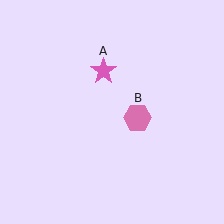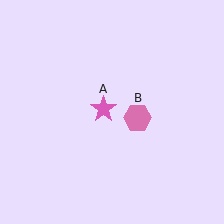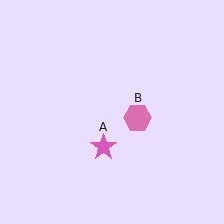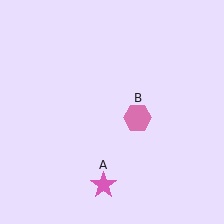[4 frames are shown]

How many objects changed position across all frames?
1 object changed position: pink star (object A).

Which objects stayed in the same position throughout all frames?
Pink hexagon (object B) remained stationary.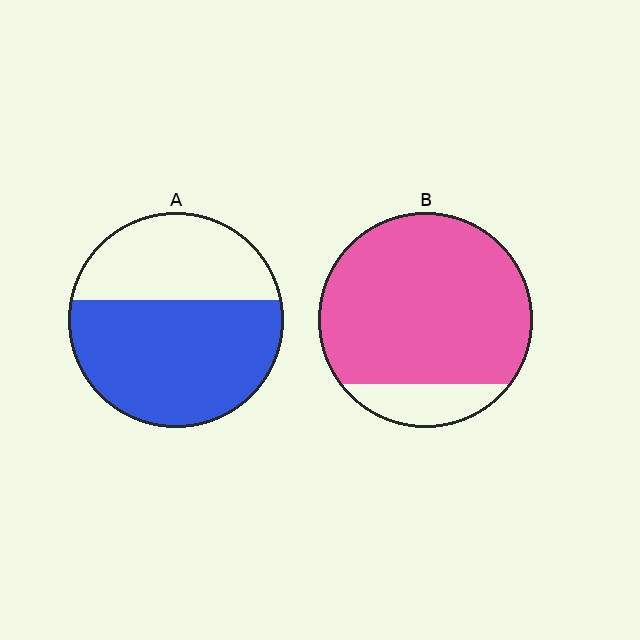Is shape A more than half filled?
Yes.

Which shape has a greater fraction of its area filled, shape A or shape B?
Shape B.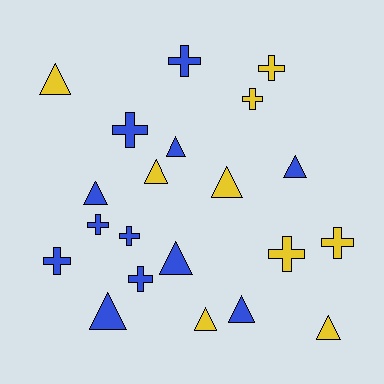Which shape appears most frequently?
Triangle, with 11 objects.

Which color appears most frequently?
Blue, with 12 objects.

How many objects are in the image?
There are 21 objects.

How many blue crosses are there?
There are 6 blue crosses.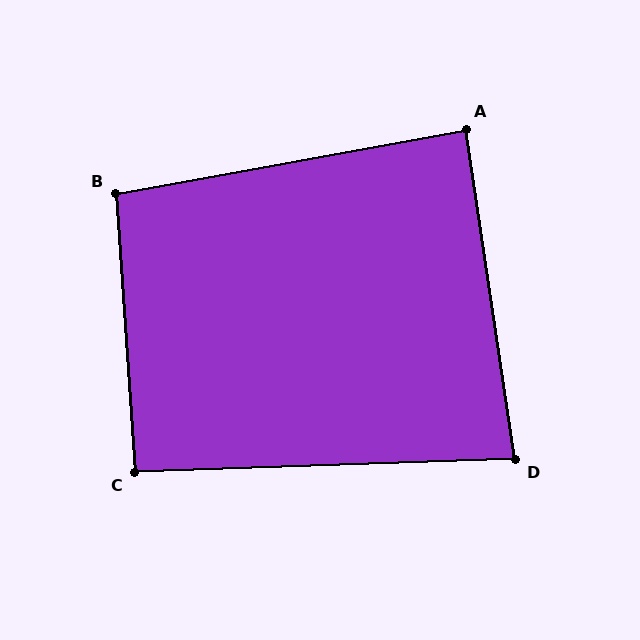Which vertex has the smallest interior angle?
D, at approximately 83 degrees.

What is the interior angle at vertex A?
Approximately 88 degrees (approximately right).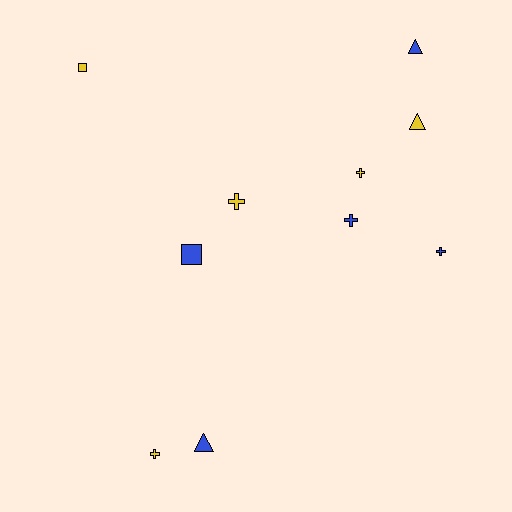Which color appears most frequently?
Yellow, with 5 objects.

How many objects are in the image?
There are 10 objects.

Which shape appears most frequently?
Cross, with 5 objects.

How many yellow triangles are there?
There is 1 yellow triangle.